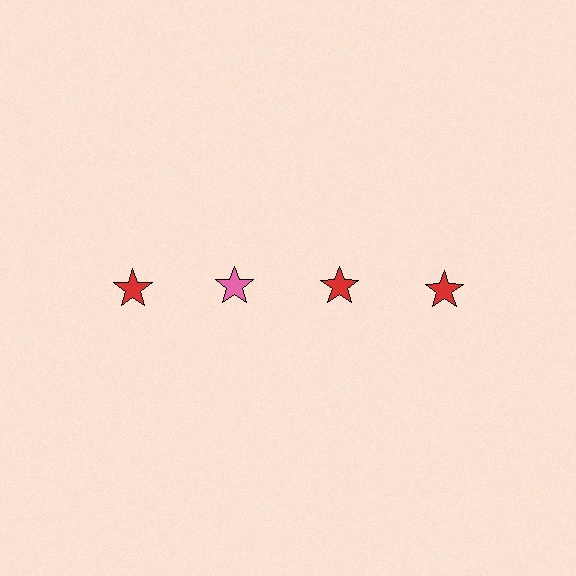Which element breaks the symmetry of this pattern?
The pink star in the top row, second from left column breaks the symmetry. All other shapes are red stars.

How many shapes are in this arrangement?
There are 4 shapes arranged in a grid pattern.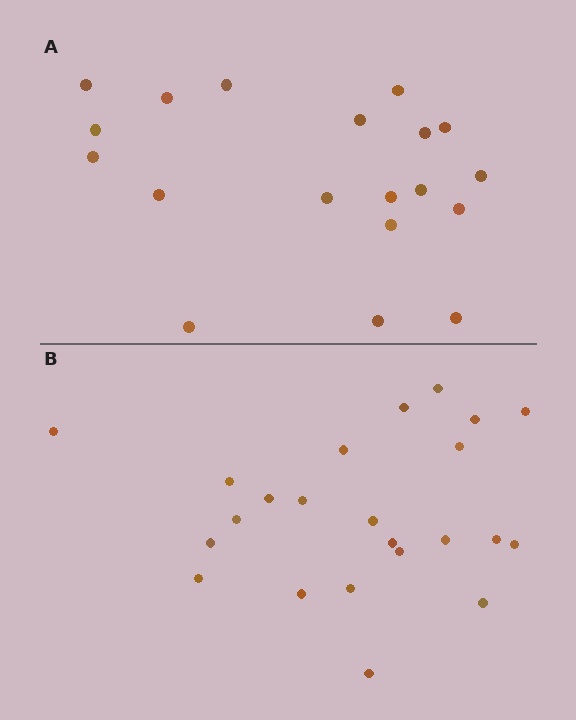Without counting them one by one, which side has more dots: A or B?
Region B (the bottom region) has more dots.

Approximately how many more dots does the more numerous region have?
Region B has about 4 more dots than region A.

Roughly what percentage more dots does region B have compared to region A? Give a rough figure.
About 20% more.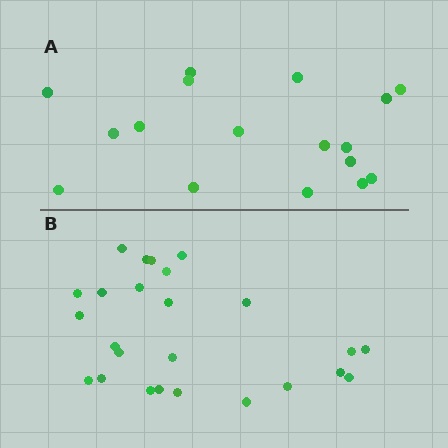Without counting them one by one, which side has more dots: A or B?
Region B (the bottom region) has more dots.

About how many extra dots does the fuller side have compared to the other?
Region B has roughly 8 or so more dots than region A.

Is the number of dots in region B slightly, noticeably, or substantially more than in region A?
Region B has substantially more. The ratio is roughly 1.5 to 1.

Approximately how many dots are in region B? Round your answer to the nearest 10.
About 20 dots. (The exact count is 25, which rounds to 20.)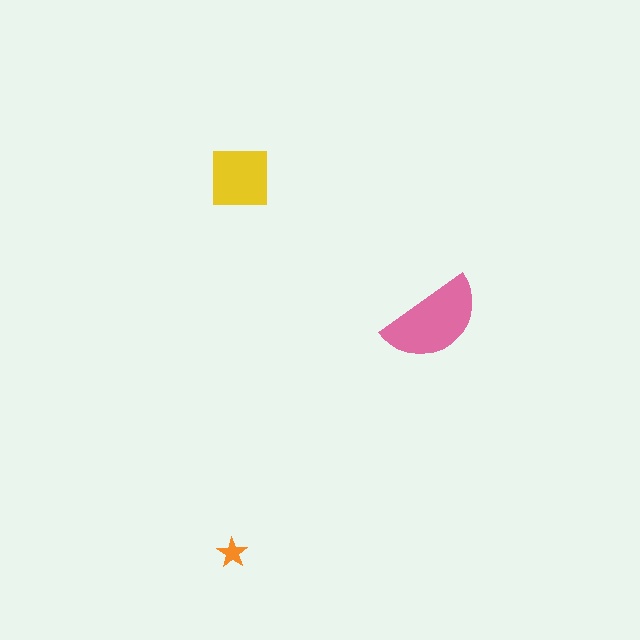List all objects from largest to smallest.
The pink semicircle, the yellow square, the orange star.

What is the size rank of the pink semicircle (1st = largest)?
1st.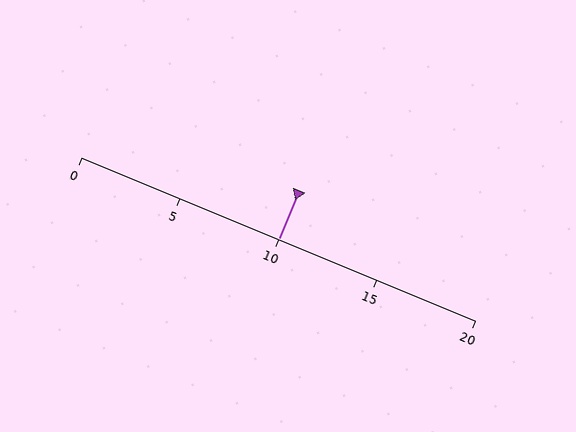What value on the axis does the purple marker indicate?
The marker indicates approximately 10.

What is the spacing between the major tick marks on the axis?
The major ticks are spaced 5 apart.